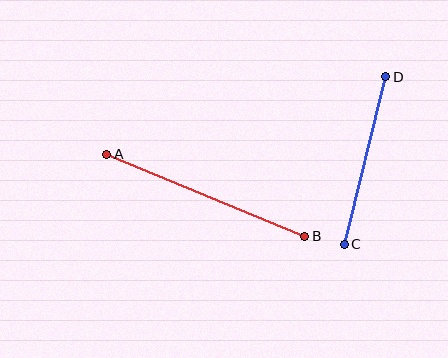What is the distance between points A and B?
The distance is approximately 214 pixels.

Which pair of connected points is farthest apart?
Points A and B are farthest apart.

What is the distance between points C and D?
The distance is approximately 173 pixels.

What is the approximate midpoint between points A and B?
The midpoint is at approximately (206, 195) pixels.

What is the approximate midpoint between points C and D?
The midpoint is at approximately (365, 161) pixels.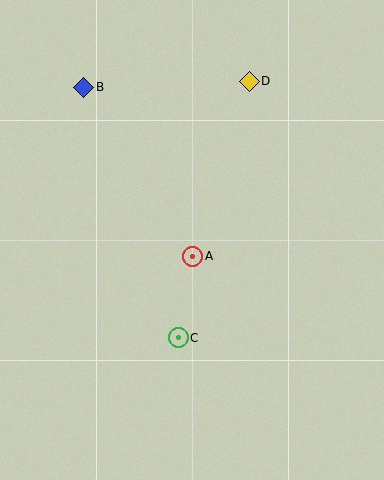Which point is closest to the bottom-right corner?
Point C is closest to the bottom-right corner.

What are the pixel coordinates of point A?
Point A is at (193, 256).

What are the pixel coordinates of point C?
Point C is at (178, 338).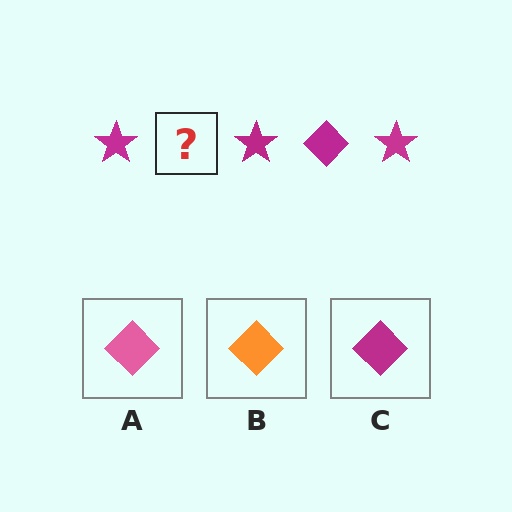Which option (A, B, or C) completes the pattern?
C.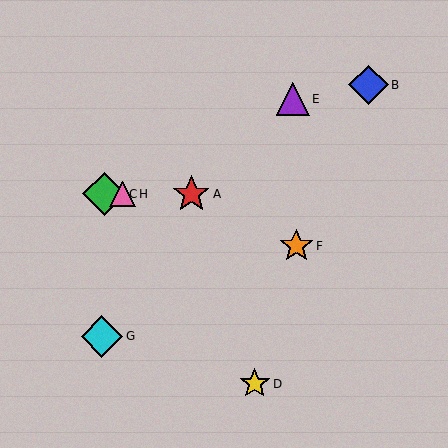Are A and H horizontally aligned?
Yes, both are at y≈194.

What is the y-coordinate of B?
Object B is at y≈85.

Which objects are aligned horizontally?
Objects A, C, H are aligned horizontally.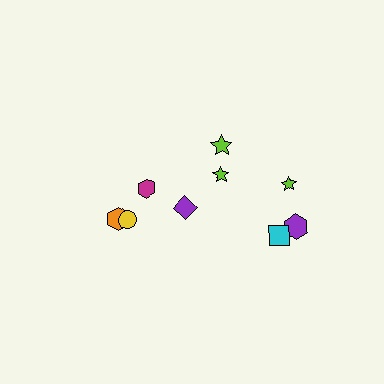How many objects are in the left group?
There are 3 objects.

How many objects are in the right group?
There are 6 objects.